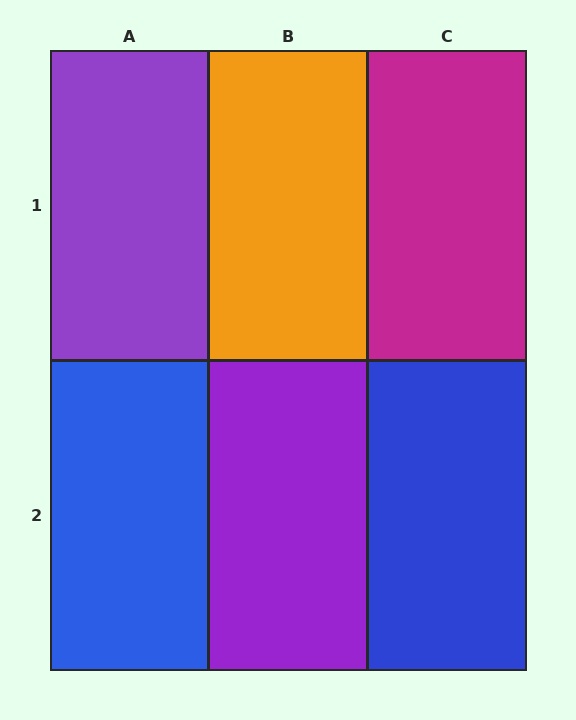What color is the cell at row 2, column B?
Purple.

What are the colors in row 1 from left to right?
Purple, orange, magenta.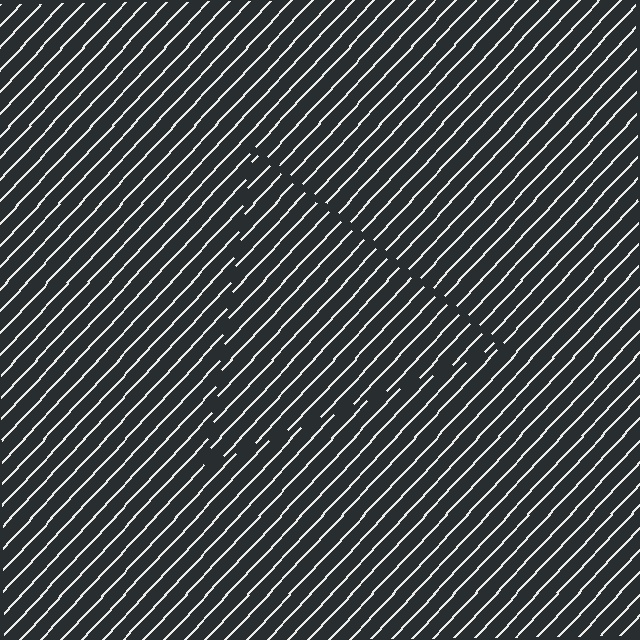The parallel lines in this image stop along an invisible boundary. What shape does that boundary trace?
An illusory triangle. The interior of the shape contains the same grating, shifted by half a period — the contour is defined by the phase discontinuity where line-ends from the inner and outer gratings abut.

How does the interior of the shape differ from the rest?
The interior of the shape contains the same grating, shifted by half a period — the contour is defined by the phase discontinuity where line-ends from the inner and outer gratings abut.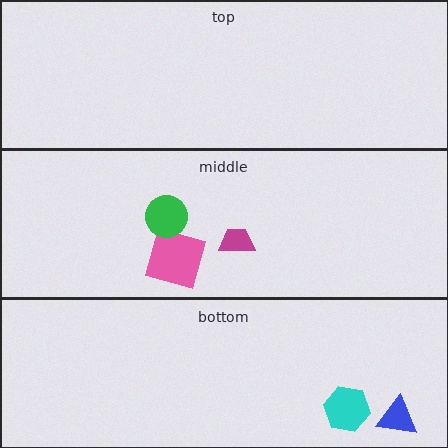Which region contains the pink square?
The middle region.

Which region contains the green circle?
The middle region.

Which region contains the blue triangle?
The bottom region.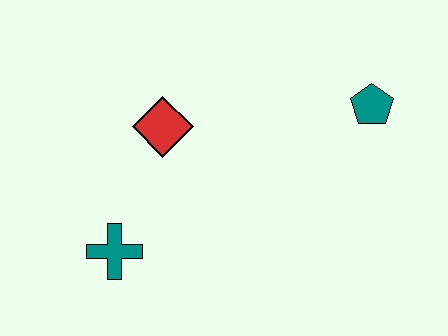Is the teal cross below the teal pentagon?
Yes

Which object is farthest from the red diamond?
The teal pentagon is farthest from the red diamond.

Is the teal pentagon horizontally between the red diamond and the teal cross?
No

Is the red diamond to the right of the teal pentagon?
No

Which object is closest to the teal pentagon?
The red diamond is closest to the teal pentagon.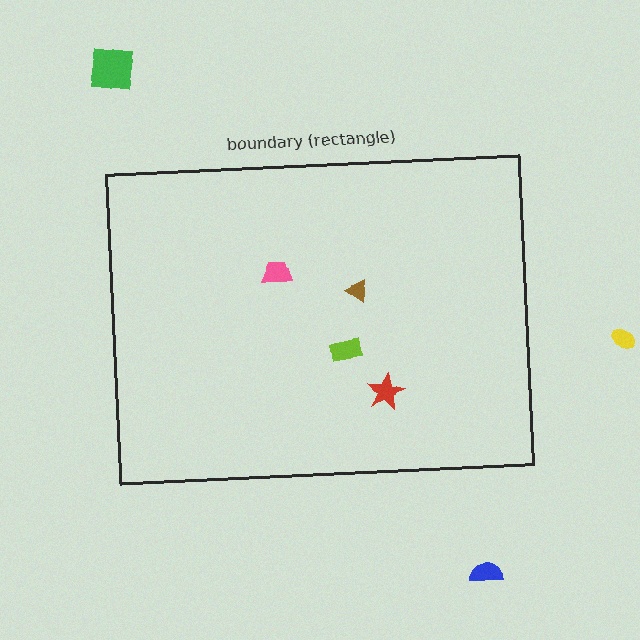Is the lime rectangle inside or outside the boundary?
Inside.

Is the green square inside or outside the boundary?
Outside.